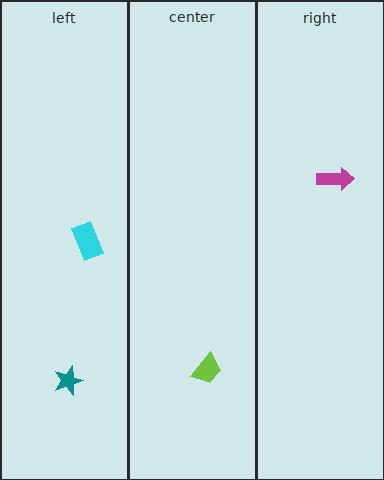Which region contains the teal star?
The left region.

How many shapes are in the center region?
1.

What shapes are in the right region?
The magenta arrow.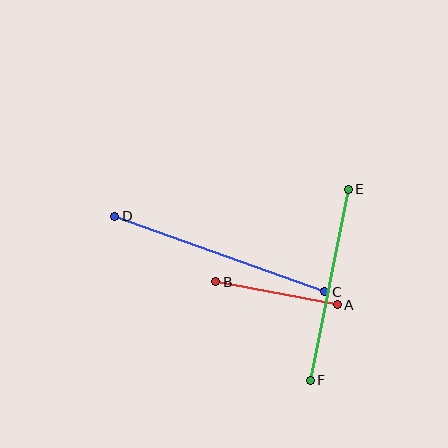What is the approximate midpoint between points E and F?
The midpoint is at approximately (329, 285) pixels.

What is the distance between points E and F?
The distance is approximately 194 pixels.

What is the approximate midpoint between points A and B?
The midpoint is at approximately (277, 293) pixels.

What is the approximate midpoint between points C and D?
The midpoint is at approximately (220, 254) pixels.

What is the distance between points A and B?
The distance is approximately 124 pixels.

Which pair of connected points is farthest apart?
Points C and D are farthest apart.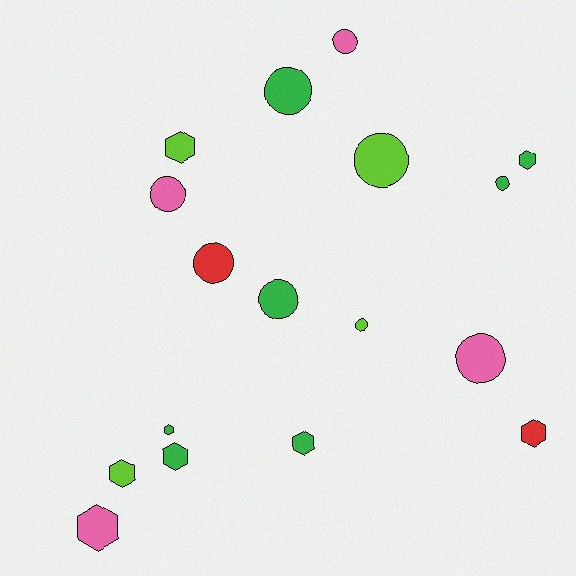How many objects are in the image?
There are 17 objects.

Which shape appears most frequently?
Circle, with 9 objects.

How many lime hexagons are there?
There are 2 lime hexagons.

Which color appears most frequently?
Green, with 7 objects.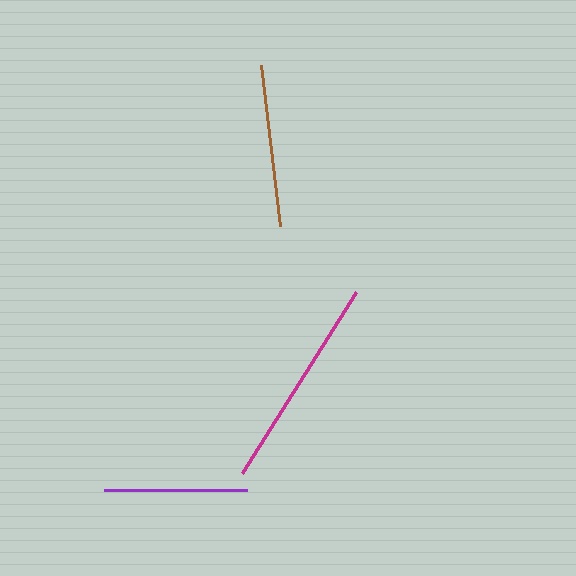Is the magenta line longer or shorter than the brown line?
The magenta line is longer than the brown line.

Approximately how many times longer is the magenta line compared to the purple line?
The magenta line is approximately 1.5 times the length of the purple line.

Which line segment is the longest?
The magenta line is the longest at approximately 214 pixels.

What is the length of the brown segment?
The brown segment is approximately 162 pixels long.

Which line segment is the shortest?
The purple line is the shortest at approximately 144 pixels.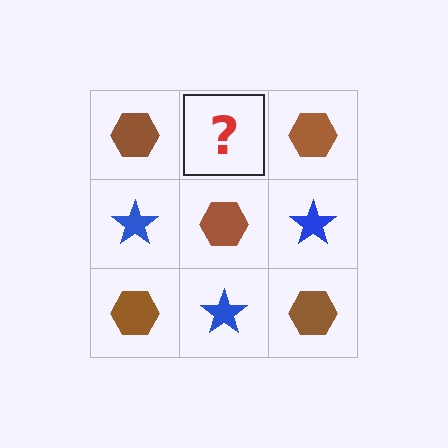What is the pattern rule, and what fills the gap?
The rule is that it alternates brown hexagon and blue star in a checkerboard pattern. The gap should be filled with a blue star.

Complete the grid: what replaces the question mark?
The question mark should be replaced with a blue star.